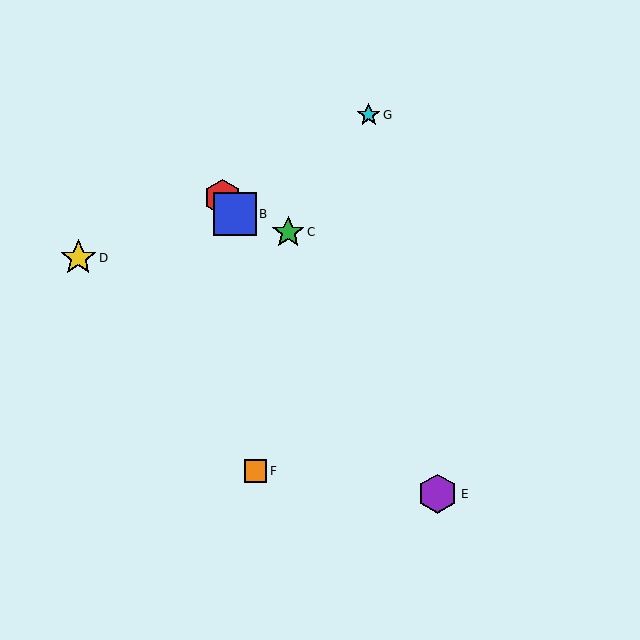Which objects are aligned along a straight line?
Objects A, B, E are aligned along a straight line.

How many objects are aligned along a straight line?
3 objects (A, B, E) are aligned along a straight line.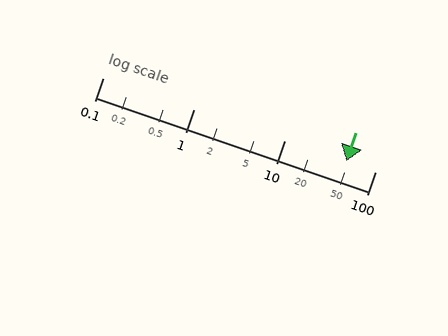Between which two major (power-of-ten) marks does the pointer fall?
The pointer is between 10 and 100.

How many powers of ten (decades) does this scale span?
The scale spans 3 decades, from 0.1 to 100.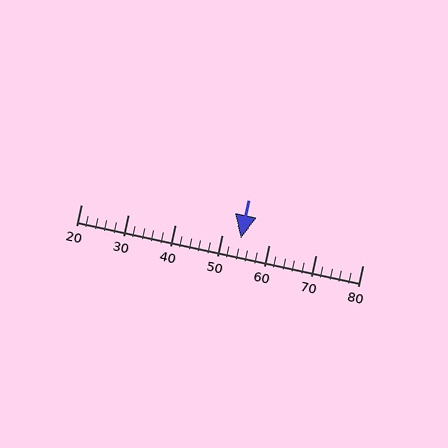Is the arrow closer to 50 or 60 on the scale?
The arrow is closer to 50.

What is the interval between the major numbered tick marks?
The major tick marks are spaced 10 units apart.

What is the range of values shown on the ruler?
The ruler shows values from 20 to 80.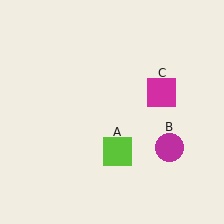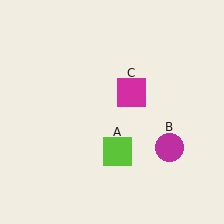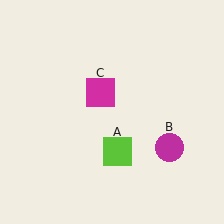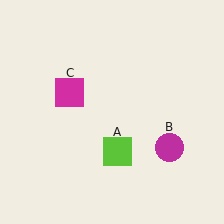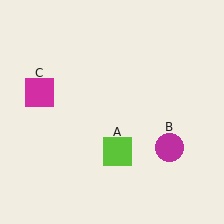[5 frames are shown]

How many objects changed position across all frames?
1 object changed position: magenta square (object C).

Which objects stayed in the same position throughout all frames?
Lime square (object A) and magenta circle (object B) remained stationary.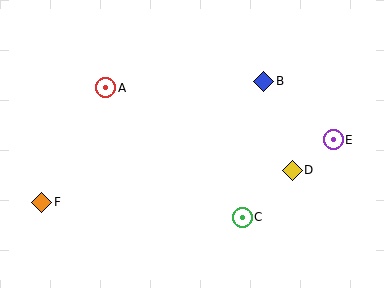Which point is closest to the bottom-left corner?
Point F is closest to the bottom-left corner.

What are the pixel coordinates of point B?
Point B is at (264, 81).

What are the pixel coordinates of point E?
Point E is at (333, 140).